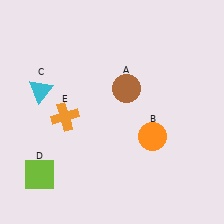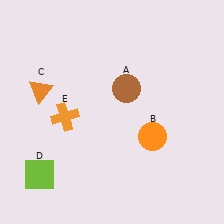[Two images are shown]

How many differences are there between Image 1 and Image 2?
There is 1 difference between the two images.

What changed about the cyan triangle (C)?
In Image 1, C is cyan. In Image 2, it changed to orange.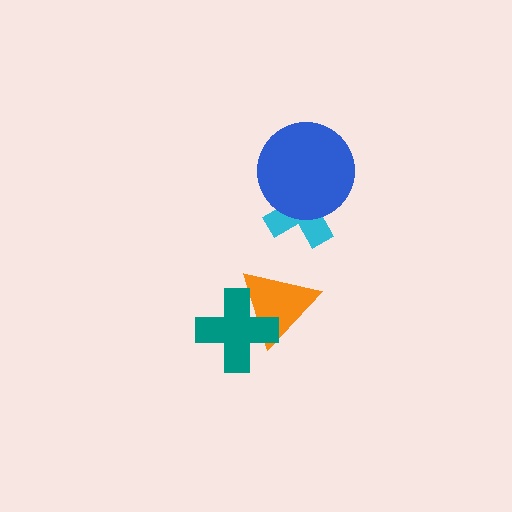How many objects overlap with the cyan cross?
1 object overlaps with the cyan cross.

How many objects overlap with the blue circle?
1 object overlaps with the blue circle.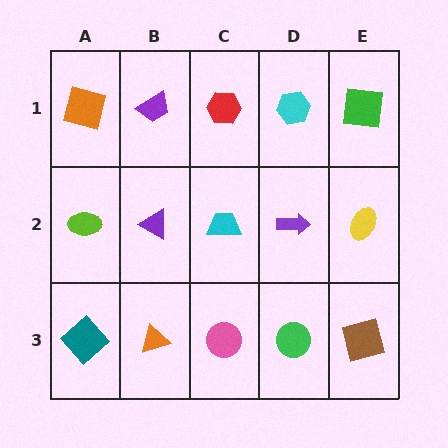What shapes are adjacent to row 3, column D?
A purple arrow (row 2, column D), a pink circle (row 3, column C), a brown square (row 3, column E).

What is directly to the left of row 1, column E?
A cyan hexagon.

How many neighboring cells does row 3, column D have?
3.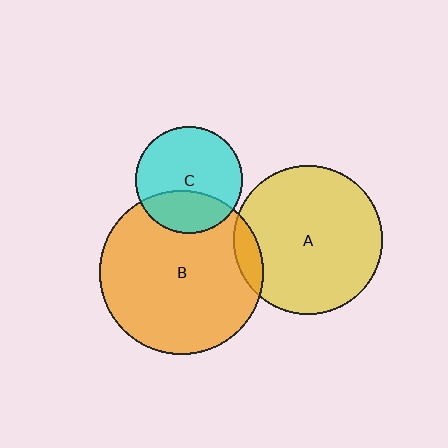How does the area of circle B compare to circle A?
Approximately 1.2 times.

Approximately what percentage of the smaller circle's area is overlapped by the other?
Approximately 10%.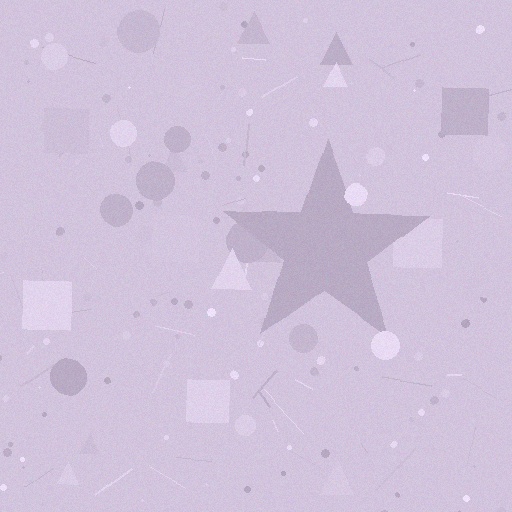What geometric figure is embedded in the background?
A star is embedded in the background.